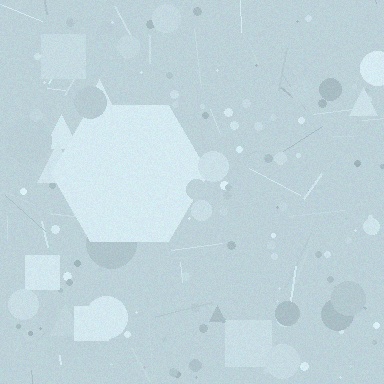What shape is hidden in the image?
A hexagon is hidden in the image.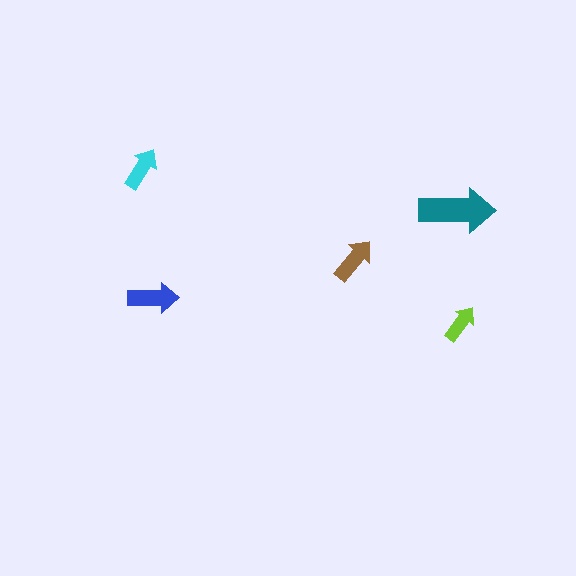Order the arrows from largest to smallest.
the teal one, the blue one, the brown one, the cyan one, the lime one.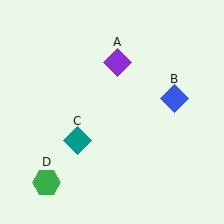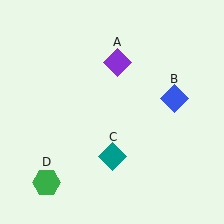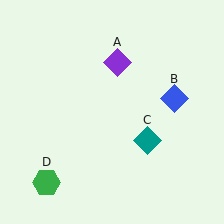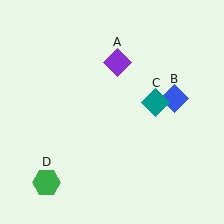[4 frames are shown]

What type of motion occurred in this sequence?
The teal diamond (object C) rotated counterclockwise around the center of the scene.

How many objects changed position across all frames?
1 object changed position: teal diamond (object C).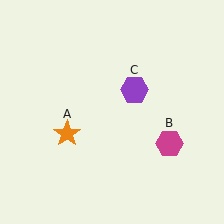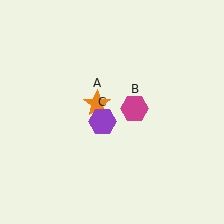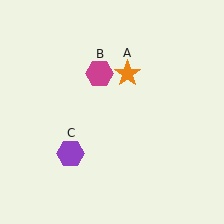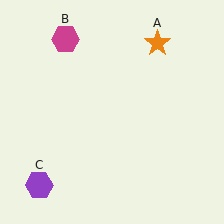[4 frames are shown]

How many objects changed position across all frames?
3 objects changed position: orange star (object A), magenta hexagon (object B), purple hexagon (object C).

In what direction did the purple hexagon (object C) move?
The purple hexagon (object C) moved down and to the left.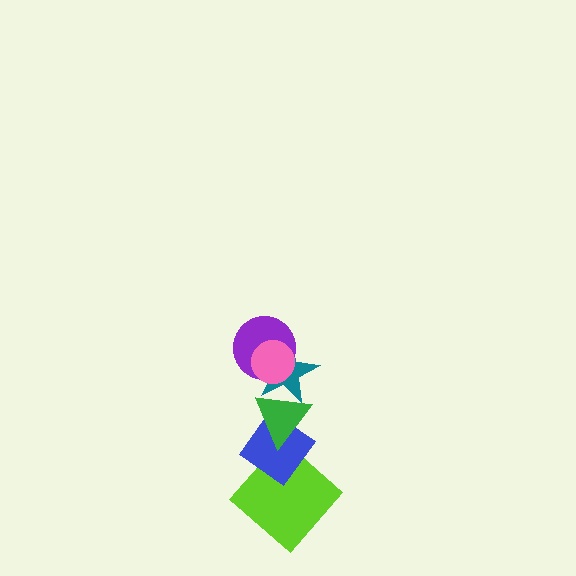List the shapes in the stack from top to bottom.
From top to bottom: the pink circle, the purple circle, the teal star, the green triangle, the blue diamond, the lime diamond.